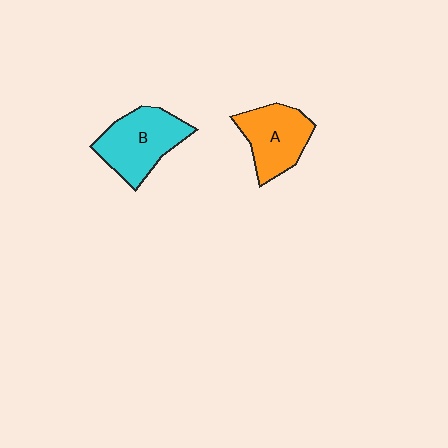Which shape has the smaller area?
Shape A (orange).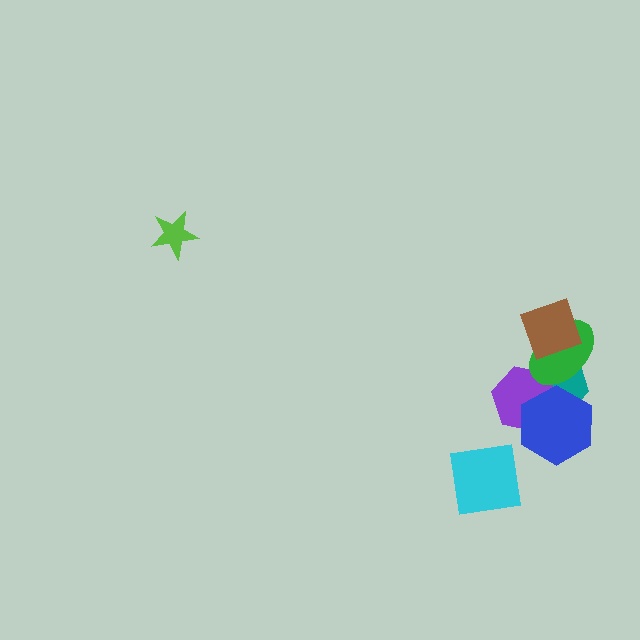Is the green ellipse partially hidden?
Yes, it is partially covered by another shape.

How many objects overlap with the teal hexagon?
3 objects overlap with the teal hexagon.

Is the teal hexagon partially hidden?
Yes, it is partially covered by another shape.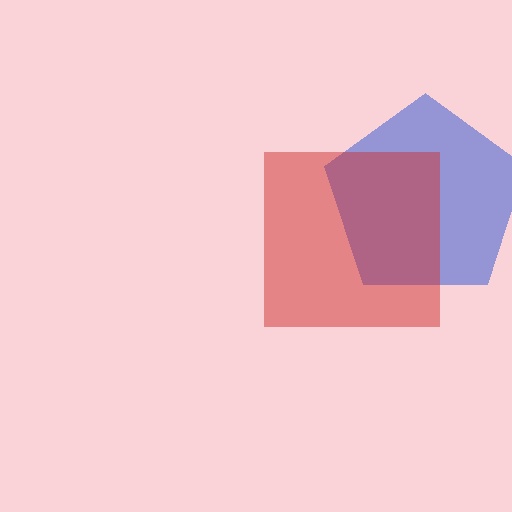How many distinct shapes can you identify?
There are 2 distinct shapes: a blue pentagon, a red square.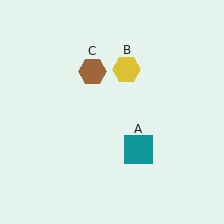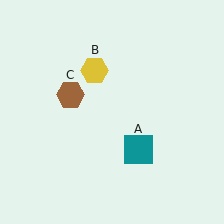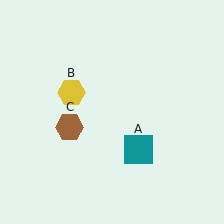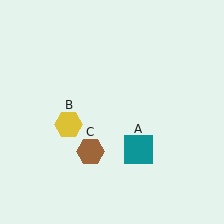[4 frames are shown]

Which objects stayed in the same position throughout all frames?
Teal square (object A) remained stationary.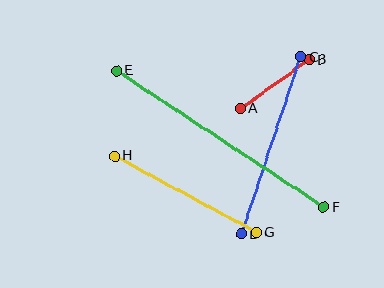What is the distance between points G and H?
The distance is approximately 161 pixels.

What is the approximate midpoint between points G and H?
The midpoint is at approximately (185, 194) pixels.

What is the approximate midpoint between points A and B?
The midpoint is at approximately (275, 84) pixels.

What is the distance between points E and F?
The distance is approximately 248 pixels.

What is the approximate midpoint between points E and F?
The midpoint is at approximately (220, 139) pixels.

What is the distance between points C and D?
The distance is approximately 187 pixels.